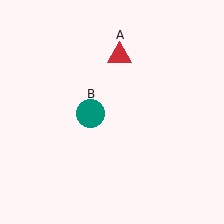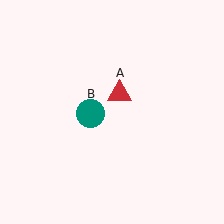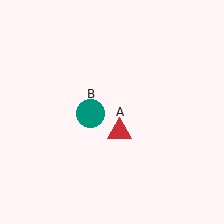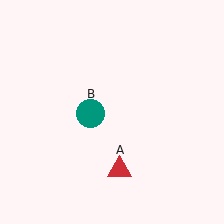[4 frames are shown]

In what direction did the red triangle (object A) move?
The red triangle (object A) moved down.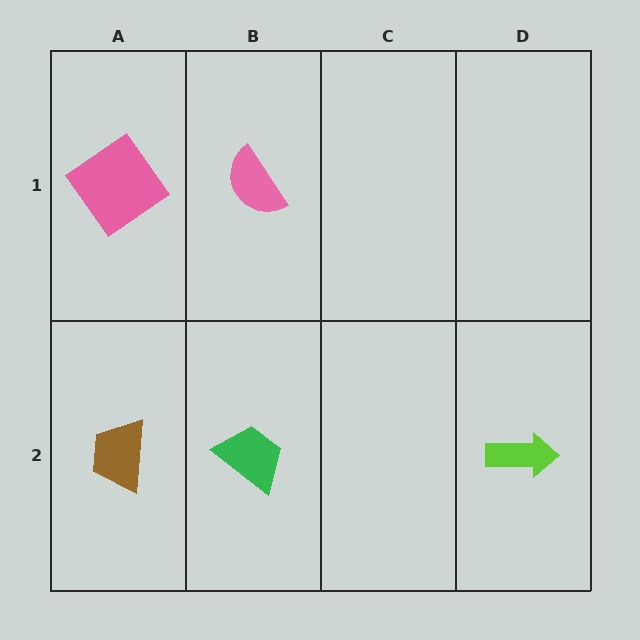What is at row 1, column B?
A pink semicircle.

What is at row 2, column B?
A green trapezoid.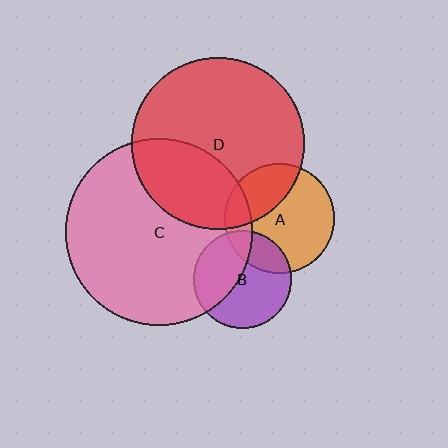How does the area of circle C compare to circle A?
Approximately 2.9 times.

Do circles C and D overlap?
Yes.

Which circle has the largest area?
Circle C (pink).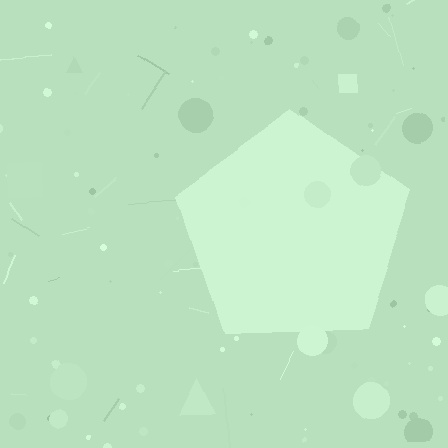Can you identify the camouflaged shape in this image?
The camouflaged shape is a pentagon.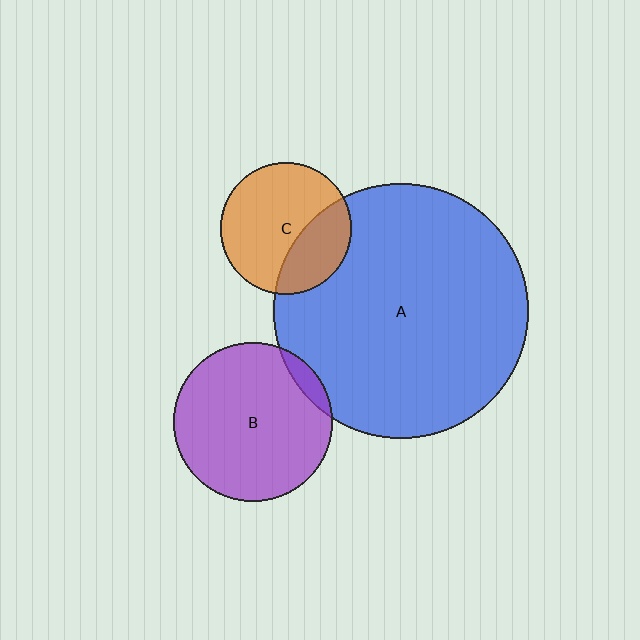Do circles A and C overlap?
Yes.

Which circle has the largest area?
Circle A (blue).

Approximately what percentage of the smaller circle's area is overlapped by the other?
Approximately 30%.